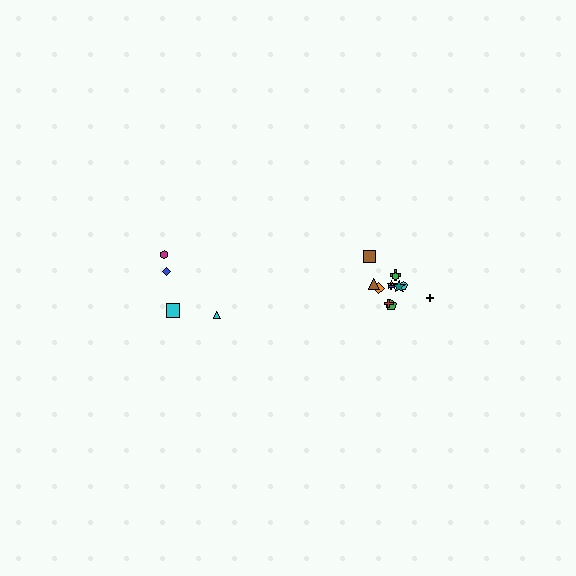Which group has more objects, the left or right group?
The right group.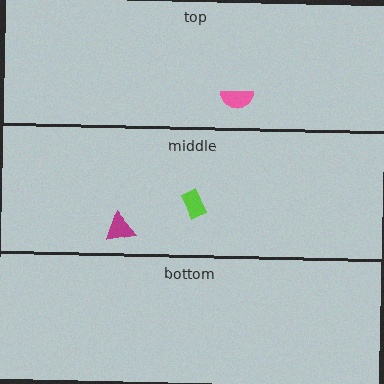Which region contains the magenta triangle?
The middle region.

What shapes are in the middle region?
The lime rectangle, the magenta triangle.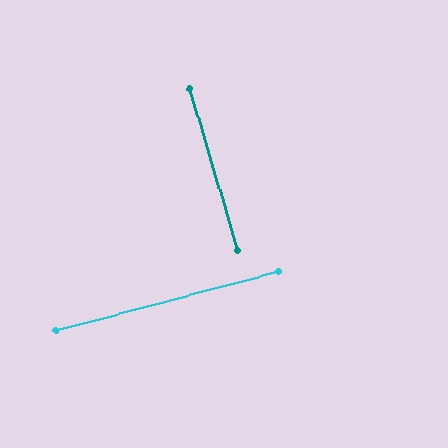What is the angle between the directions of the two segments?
Approximately 88 degrees.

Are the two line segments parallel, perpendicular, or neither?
Perpendicular — they meet at approximately 88°.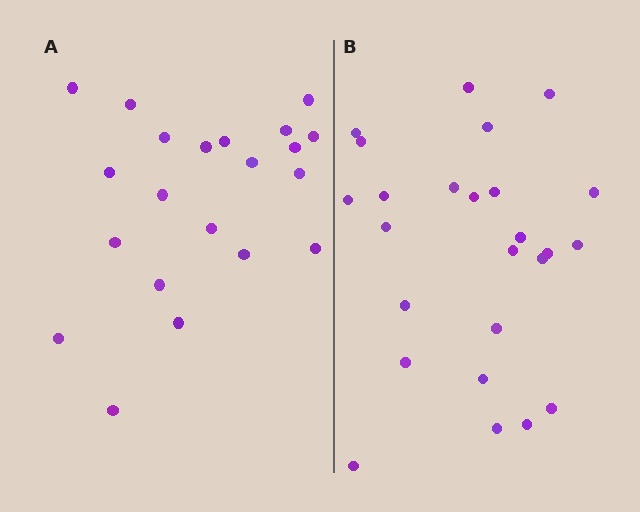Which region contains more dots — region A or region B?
Region B (the right region) has more dots.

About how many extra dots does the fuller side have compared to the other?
Region B has about 4 more dots than region A.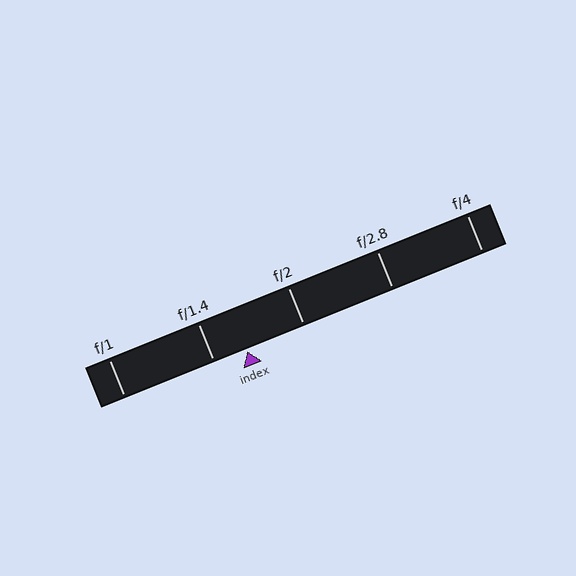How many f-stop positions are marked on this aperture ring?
There are 5 f-stop positions marked.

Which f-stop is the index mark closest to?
The index mark is closest to f/1.4.